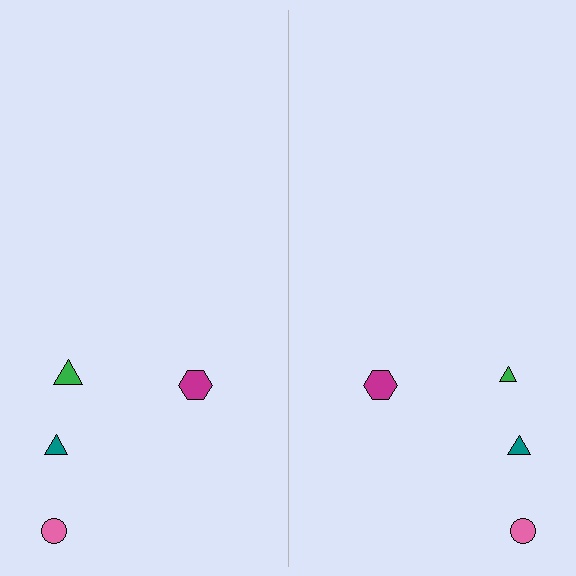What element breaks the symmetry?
The green triangle on the right side has a different size than its mirror counterpart.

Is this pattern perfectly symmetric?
No, the pattern is not perfectly symmetric. The green triangle on the right side has a different size than its mirror counterpart.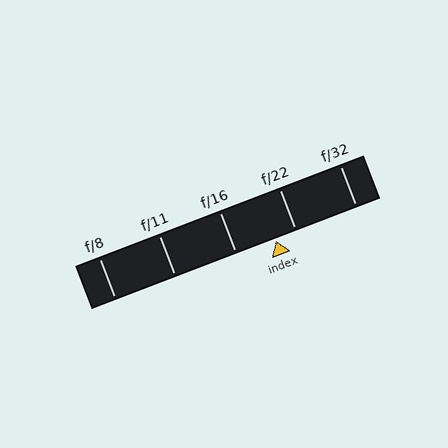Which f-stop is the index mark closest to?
The index mark is closest to f/22.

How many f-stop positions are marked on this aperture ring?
There are 5 f-stop positions marked.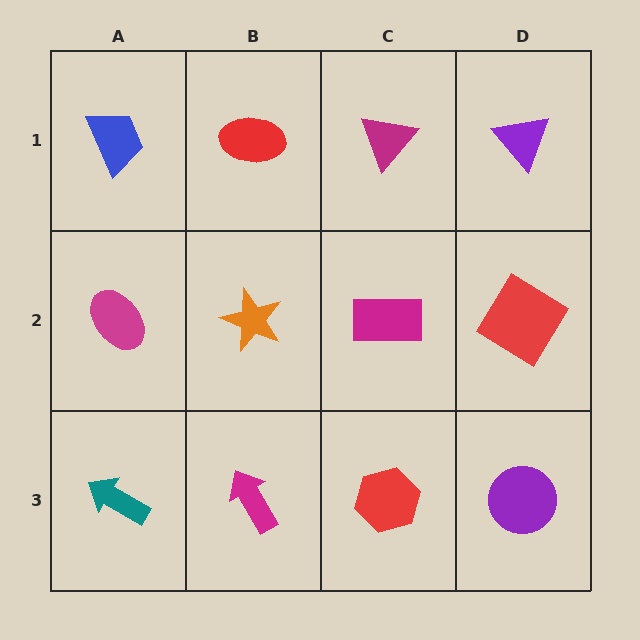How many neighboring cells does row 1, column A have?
2.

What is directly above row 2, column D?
A purple triangle.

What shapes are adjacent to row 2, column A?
A blue trapezoid (row 1, column A), a teal arrow (row 3, column A), an orange star (row 2, column B).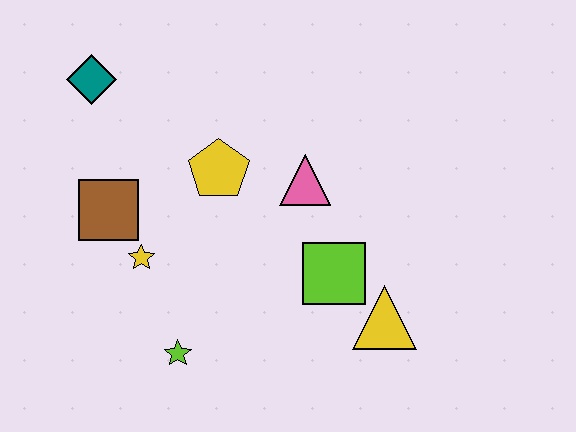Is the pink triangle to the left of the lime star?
No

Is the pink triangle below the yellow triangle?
No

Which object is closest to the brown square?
The yellow star is closest to the brown square.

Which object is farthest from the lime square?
The teal diamond is farthest from the lime square.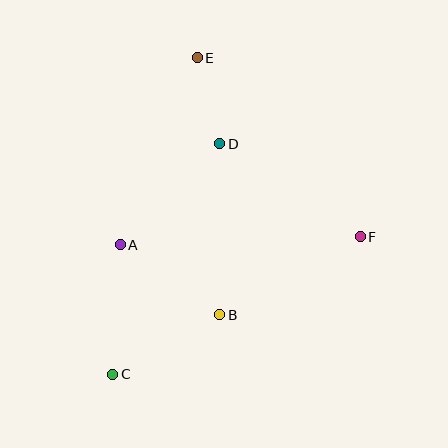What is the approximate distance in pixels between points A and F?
The distance between A and F is approximately 240 pixels.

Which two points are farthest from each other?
Points C and E are farthest from each other.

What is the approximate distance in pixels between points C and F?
The distance between C and F is approximately 283 pixels.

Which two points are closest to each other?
Points D and E are closest to each other.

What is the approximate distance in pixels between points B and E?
The distance between B and E is approximately 258 pixels.